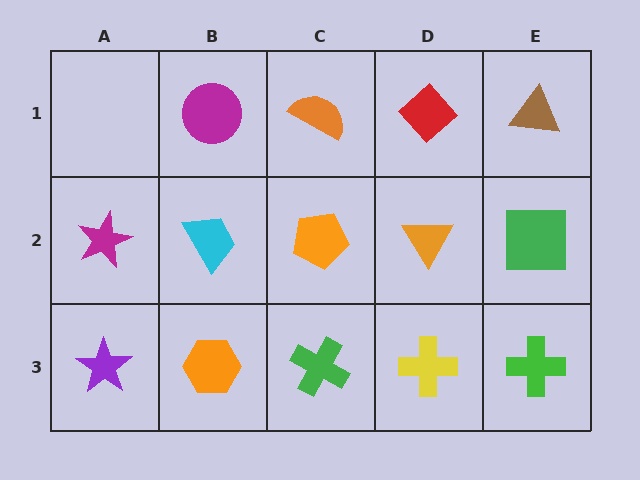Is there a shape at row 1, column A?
No, that cell is empty.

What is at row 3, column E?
A green cross.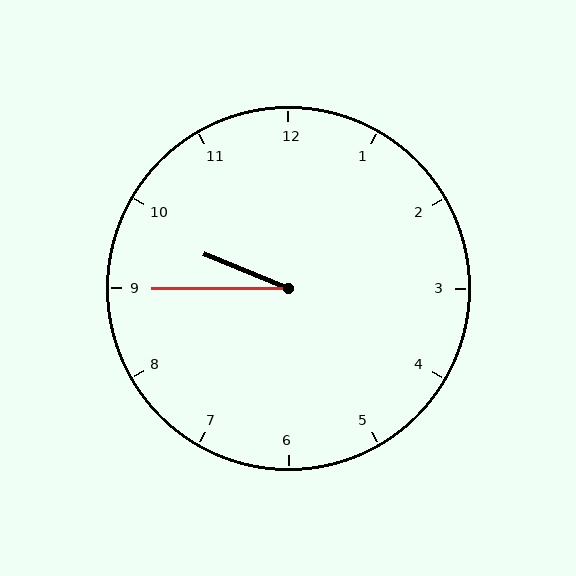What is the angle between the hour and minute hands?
Approximately 22 degrees.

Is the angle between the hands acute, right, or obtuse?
It is acute.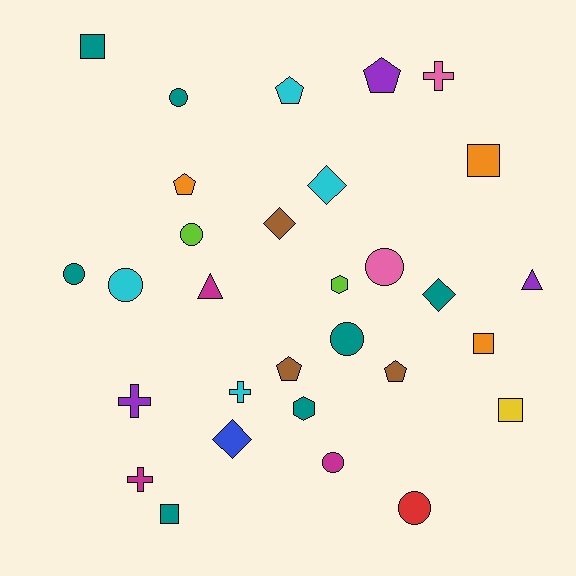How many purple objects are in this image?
There are 3 purple objects.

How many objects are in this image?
There are 30 objects.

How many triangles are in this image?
There are 2 triangles.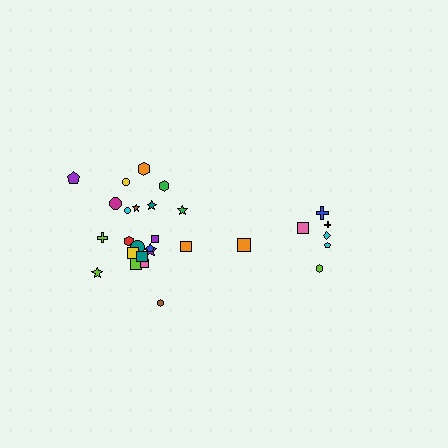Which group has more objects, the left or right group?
The left group.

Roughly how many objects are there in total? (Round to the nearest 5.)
Roughly 30 objects in total.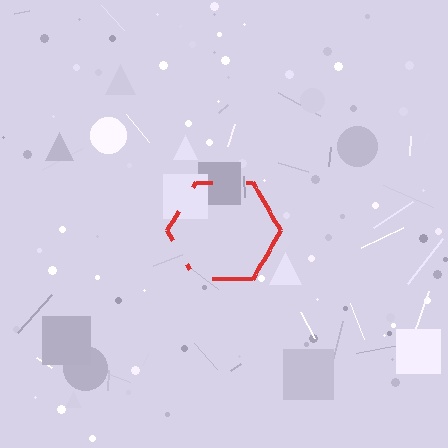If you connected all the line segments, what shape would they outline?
They would outline a hexagon.